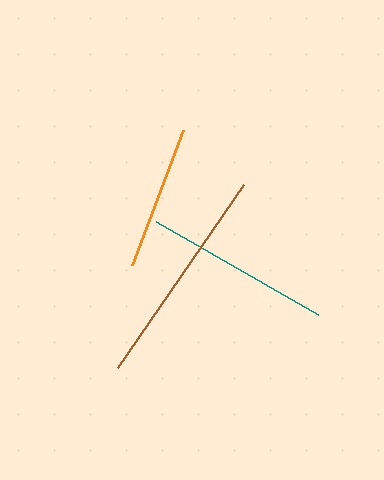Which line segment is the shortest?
The orange line is the shortest at approximately 144 pixels.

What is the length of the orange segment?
The orange segment is approximately 144 pixels long.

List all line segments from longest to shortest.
From longest to shortest: brown, teal, orange.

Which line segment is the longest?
The brown line is the longest at approximately 222 pixels.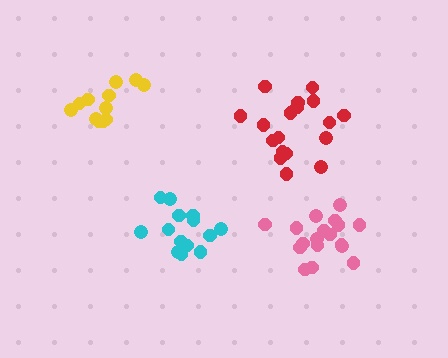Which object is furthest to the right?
The pink cluster is rightmost.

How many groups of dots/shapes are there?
There are 4 groups.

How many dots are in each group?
Group 1: 18 dots, Group 2: 14 dots, Group 3: 12 dots, Group 4: 18 dots (62 total).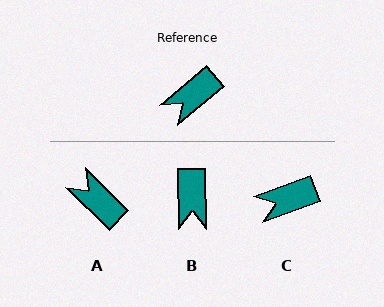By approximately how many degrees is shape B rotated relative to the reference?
Approximately 50 degrees counter-clockwise.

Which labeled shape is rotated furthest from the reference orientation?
A, about 86 degrees away.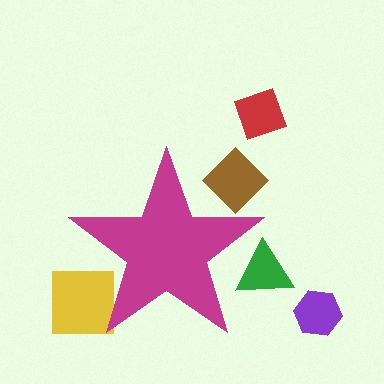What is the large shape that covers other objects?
A magenta star.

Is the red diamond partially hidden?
No, the red diamond is fully visible.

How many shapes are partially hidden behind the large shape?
3 shapes are partially hidden.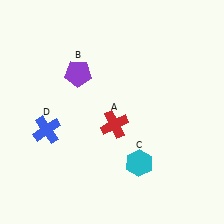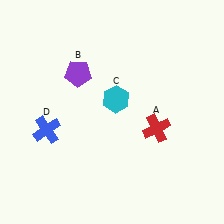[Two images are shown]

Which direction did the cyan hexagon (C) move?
The cyan hexagon (C) moved up.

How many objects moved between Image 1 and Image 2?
2 objects moved between the two images.